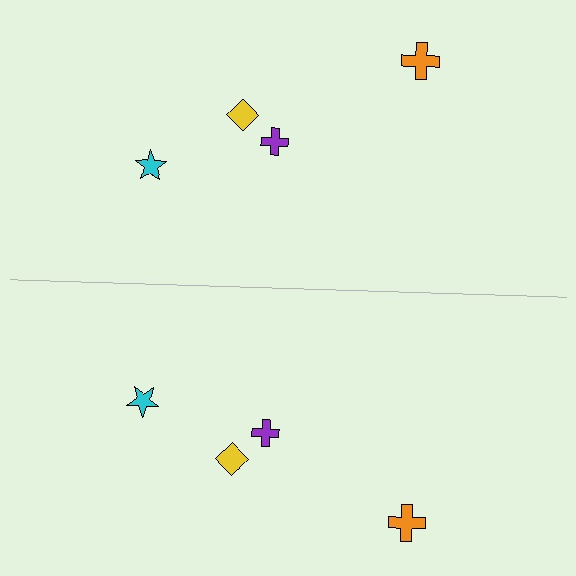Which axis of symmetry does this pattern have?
The pattern has a horizontal axis of symmetry running through the center of the image.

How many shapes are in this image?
There are 8 shapes in this image.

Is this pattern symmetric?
Yes, this pattern has bilateral (reflection) symmetry.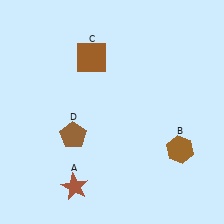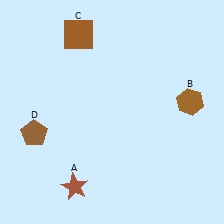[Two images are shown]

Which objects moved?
The objects that moved are: the brown hexagon (B), the brown square (C), the brown pentagon (D).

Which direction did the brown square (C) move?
The brown square (C) moved up.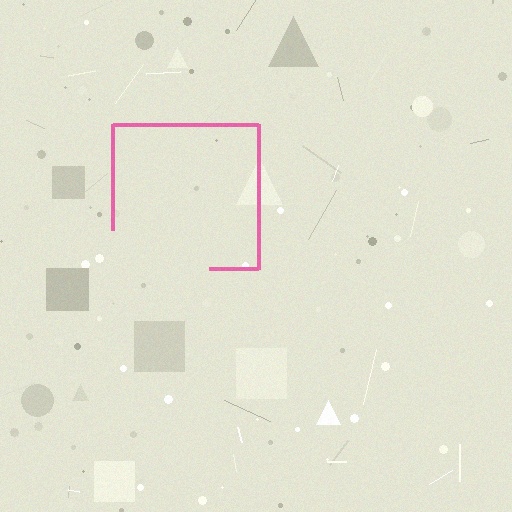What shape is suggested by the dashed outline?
The dashed outline suggests a square.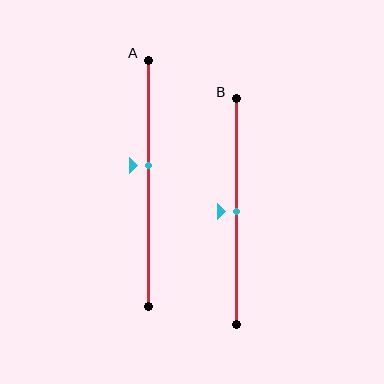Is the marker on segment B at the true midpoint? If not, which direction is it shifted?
Yes, the marker on segment B is at the true midpoint.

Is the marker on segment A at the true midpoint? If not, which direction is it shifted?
No, the marker on segment A is shifted upward by about 7% of the segment length.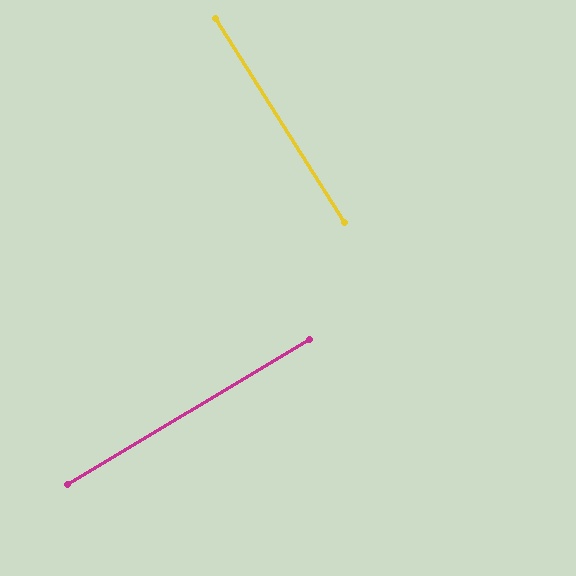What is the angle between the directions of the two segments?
Approximately 89 degrees.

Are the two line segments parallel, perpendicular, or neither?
Perpendicular — they meet at approximately 89°.